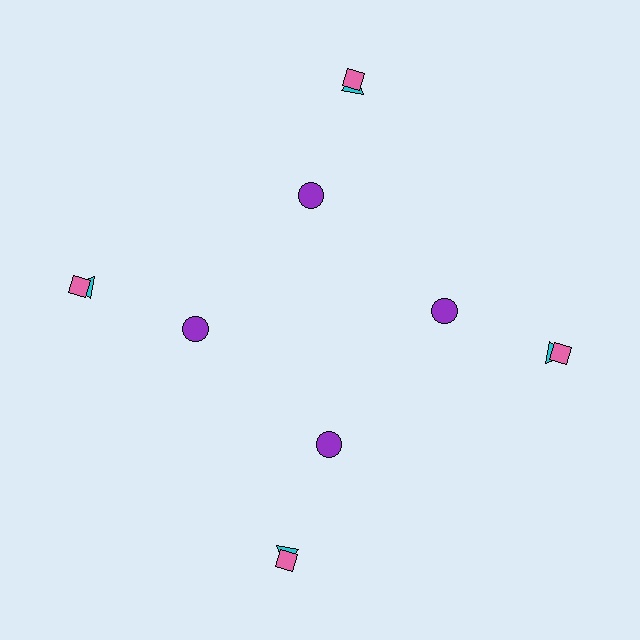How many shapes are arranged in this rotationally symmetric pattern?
There are 12 shapes, arranged in 4 groups of 3.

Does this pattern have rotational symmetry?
Yes, this pattern has 4-fold rotational symmetry. It looks the same after rotating 90 degrees around the center.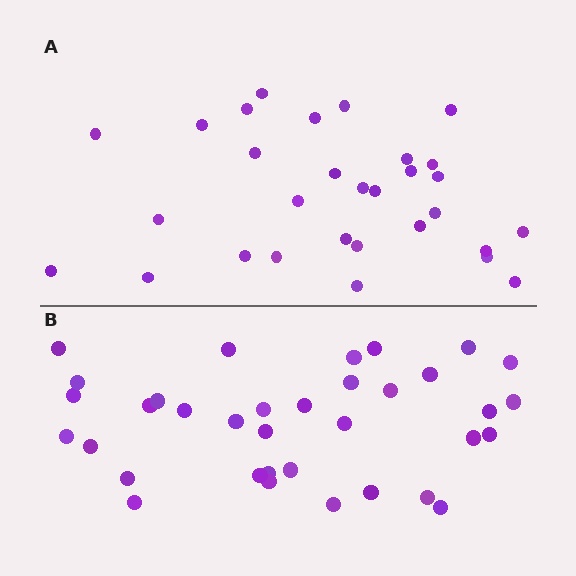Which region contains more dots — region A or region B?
Region B (the bottom region) has more dots.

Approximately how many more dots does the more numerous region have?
Region B has about 5 more dots than region A.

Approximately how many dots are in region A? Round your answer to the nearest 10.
About 30 dots.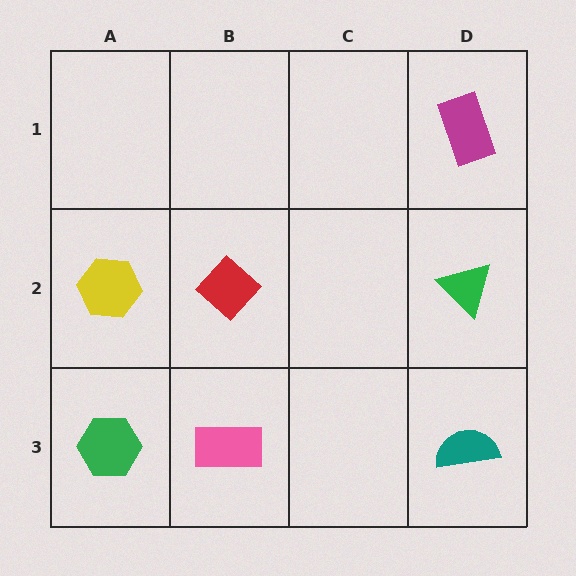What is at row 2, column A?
A yellow hexagon.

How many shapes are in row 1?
1 shape.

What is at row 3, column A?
A green hexagon.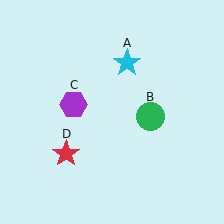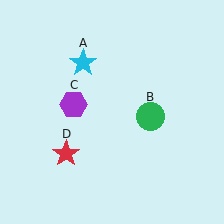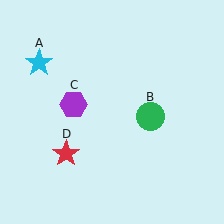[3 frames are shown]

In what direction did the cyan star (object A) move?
The cyan star (object A) moved left.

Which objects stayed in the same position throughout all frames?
Green circle (object B) and purple hexagon (object C) and red star (object D) remained stationary.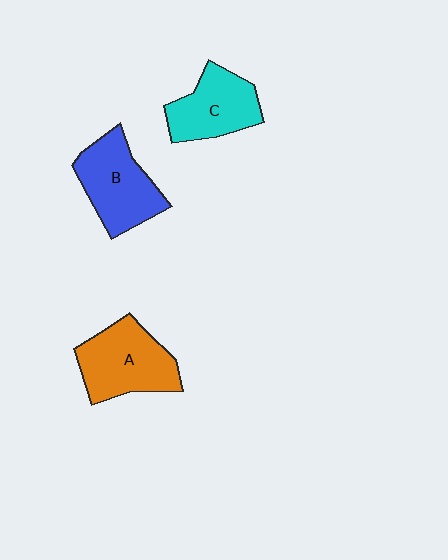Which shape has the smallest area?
Shape C (cyan).